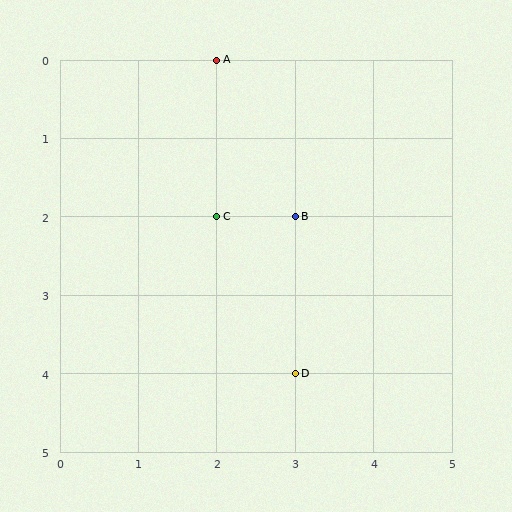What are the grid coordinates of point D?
Point D is at grid coordinates (3, 4).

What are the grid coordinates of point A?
Point A is at grid coordinates (2, 0).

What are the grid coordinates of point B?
Point B is at grid coordinates (3, 2).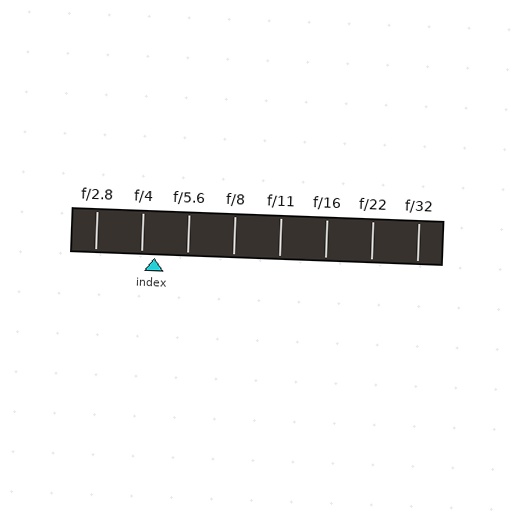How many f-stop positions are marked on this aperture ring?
There are 8 f-stop positions marked.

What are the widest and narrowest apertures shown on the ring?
The widest aperture shown is f/2.8 and the narrowest is f/32.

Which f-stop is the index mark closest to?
The index mark is closest to f/4.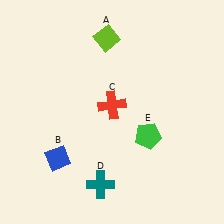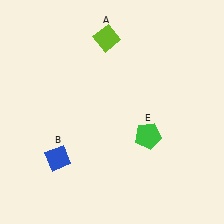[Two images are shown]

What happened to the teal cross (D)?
The teal cross (D) was removed in Image 2. It was in the bottom-left area of Image 1.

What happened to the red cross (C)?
The red cross (C) was removed in Image 2. It was in the top-right area of Image 1.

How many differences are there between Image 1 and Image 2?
There are 2 differences between the two images.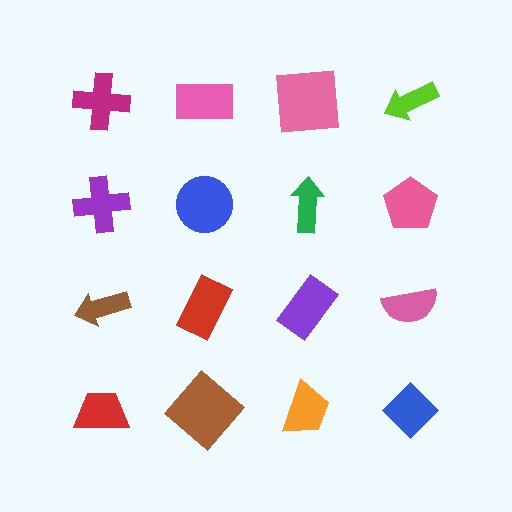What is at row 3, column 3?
A purple rectangle.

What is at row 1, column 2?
A pink rectangle.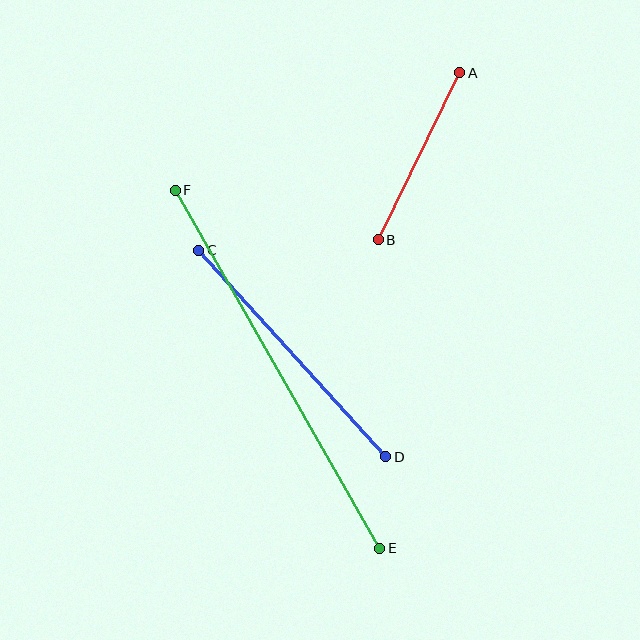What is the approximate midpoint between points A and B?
The midpoint is at approximately (419, 156) pixels.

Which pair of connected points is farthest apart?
Points E and F are farthest apart.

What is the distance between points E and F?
The distance is approximately 412 pixels.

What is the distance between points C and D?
The distance is approximately 279 pixels.